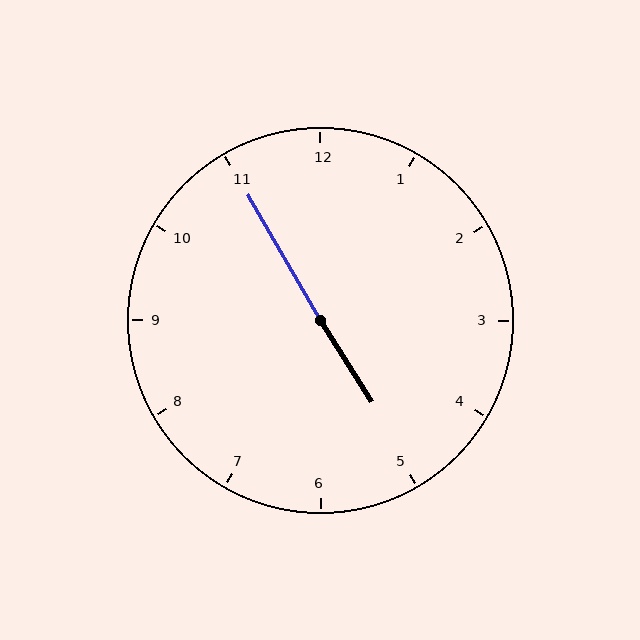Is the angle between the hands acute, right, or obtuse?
It is obtuse.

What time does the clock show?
4:55.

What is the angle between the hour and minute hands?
Approximately 178 degrees.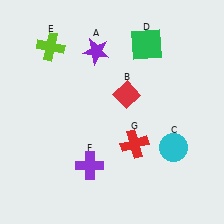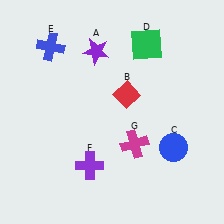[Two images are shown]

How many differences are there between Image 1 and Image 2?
There are 3 differences between the two images.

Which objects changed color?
C changed from cyan to blue. E changed from lime to blue. G changed from red to magenta.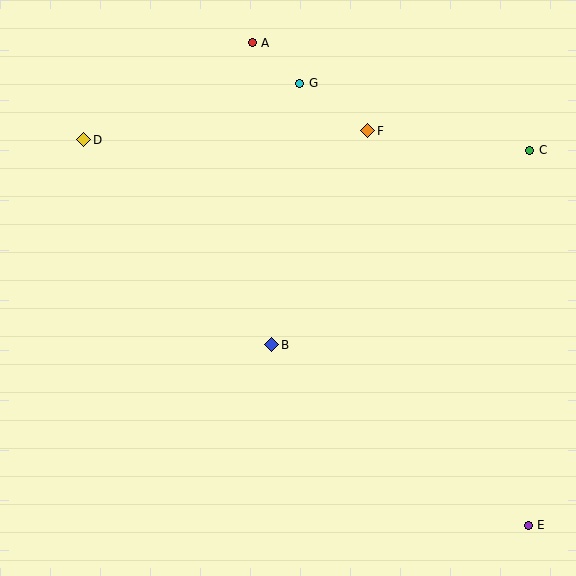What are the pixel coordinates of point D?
Point D is at (84, 140).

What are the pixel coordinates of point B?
Point B is at (272, 345).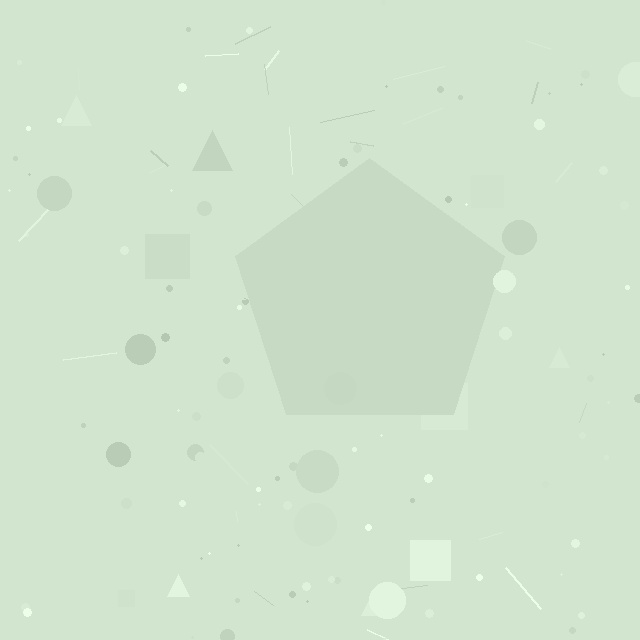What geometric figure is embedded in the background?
A pentagon is embedded in the background.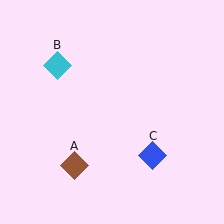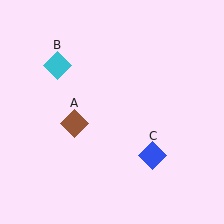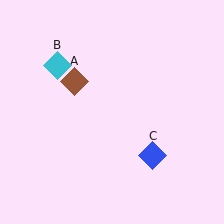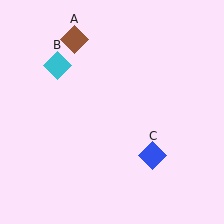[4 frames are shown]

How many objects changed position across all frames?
1 object changed position: brown diamond (object A).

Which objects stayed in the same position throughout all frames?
Cyan diamond (object B) and blue diamond (object C) remained stationary.